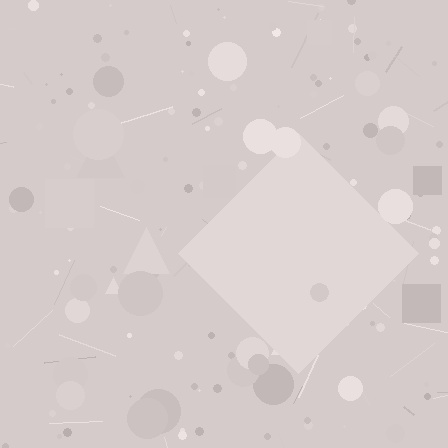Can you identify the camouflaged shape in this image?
The camouflaged shape is a diamond.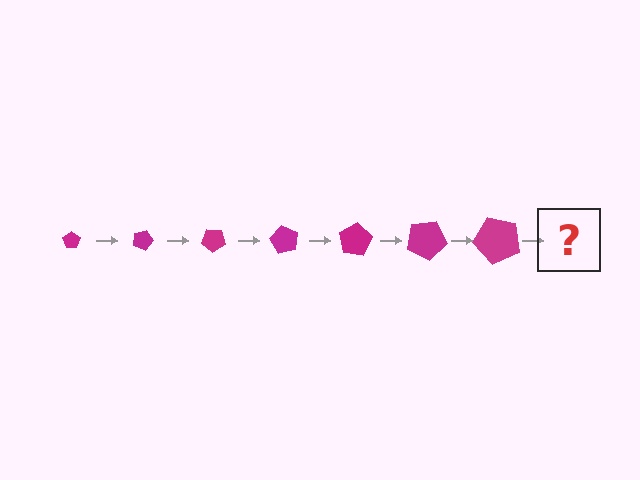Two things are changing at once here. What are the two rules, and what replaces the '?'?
The two rules are that the pentagon grows larger each step and it rotates 20 degrees each step. The '?' should be a pentagon, larger than the previous one and rotated 140 degrees from the start.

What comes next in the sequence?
The next element should be a pentagon, larger than the previous one and rotated 140 degrees from the start.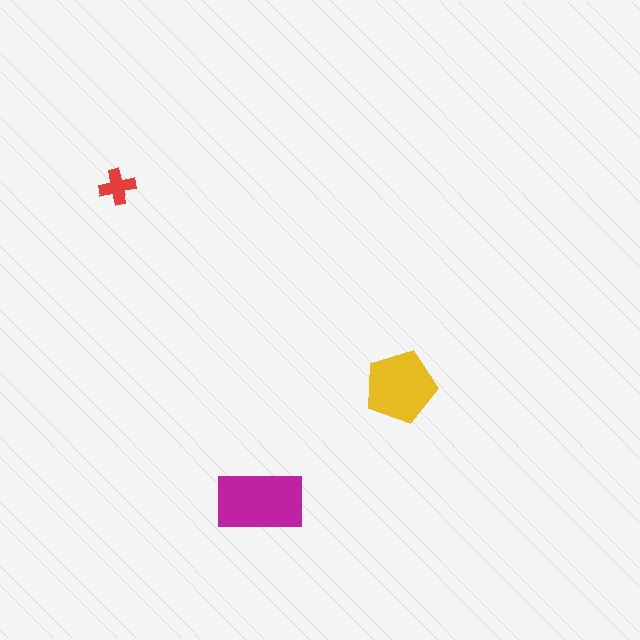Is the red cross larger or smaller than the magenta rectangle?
Smaller.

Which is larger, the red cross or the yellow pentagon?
The yellow pentagon.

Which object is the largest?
The magenta rectangle.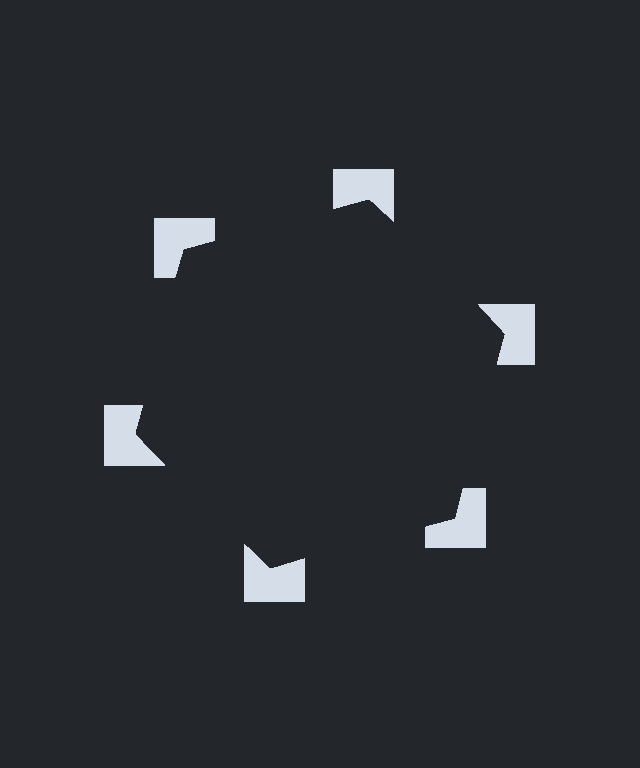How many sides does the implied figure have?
6 sides.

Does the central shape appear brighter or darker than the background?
It typically appears slightly darker than the background, even though no actual brightness change is drawn.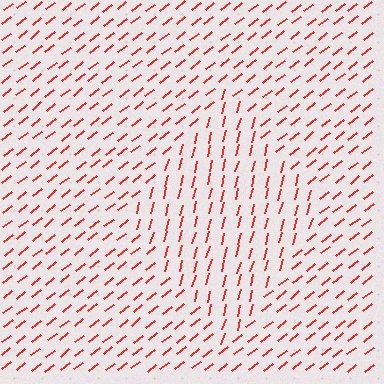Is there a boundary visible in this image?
Yes, there is a texture boundary formed by a change in line orientation.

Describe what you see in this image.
The image is filled with small red line segments. A diamond region in the image has lines oriented differently from the surrounding lines, creating a visible texture boundary.